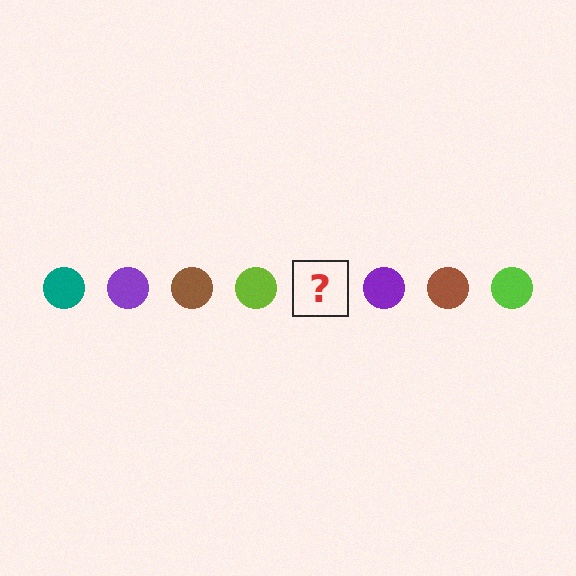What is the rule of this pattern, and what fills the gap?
The rule is that the pattern cycles through teal, purple, brown, lime circles. The gap should be filled with a teal circle.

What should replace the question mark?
The question mark should be replaced with a teal circle.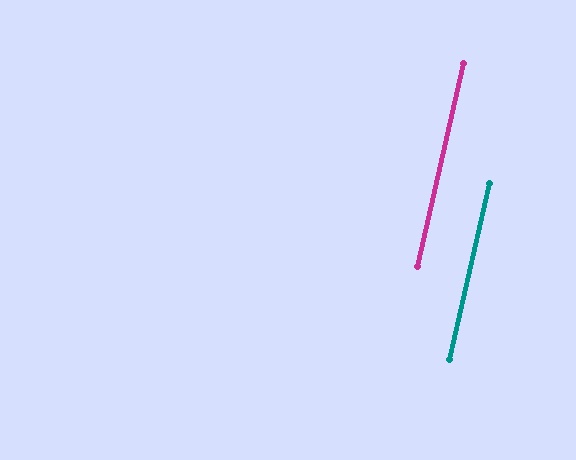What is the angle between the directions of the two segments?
Approximately 0 degrees.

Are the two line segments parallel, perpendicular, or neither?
Parallel — their directions differ by only 0.3°.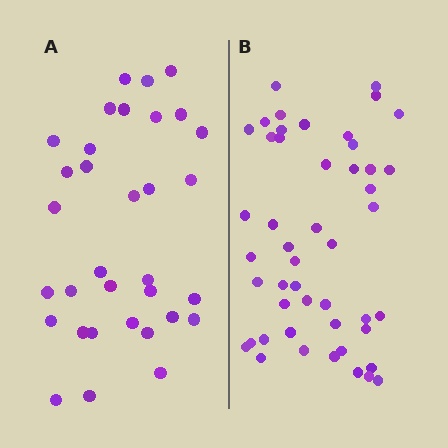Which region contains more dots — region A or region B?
Region B (the right region) has more dots.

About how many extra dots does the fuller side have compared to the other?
Region B has approximately 15 more dots than region A.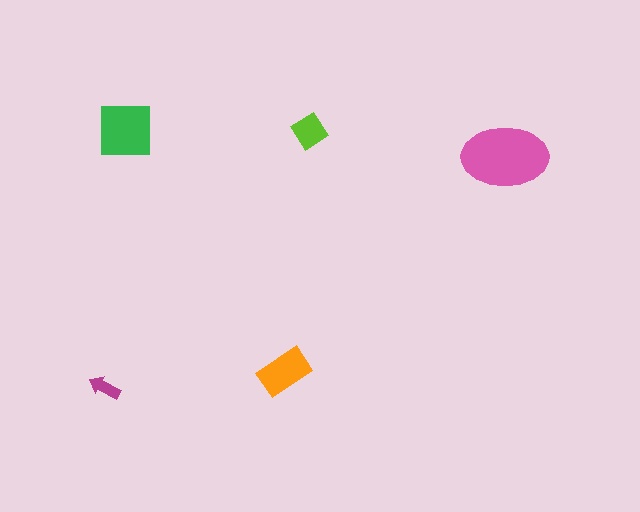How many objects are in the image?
There are 5 objects in the image.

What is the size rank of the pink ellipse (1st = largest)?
1st.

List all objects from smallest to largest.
The magenta arrow, the lime diamond, the orange rectangle, the green square, the pink ellipse.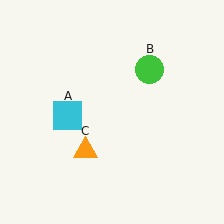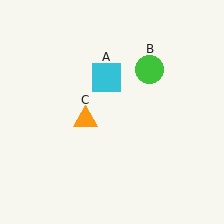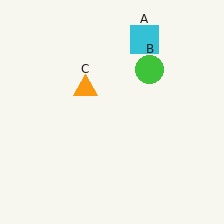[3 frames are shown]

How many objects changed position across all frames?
2 objects changed position: cyan square (object A), orange triangle (object C).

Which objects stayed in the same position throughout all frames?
Green circle (object B) remained stationary.